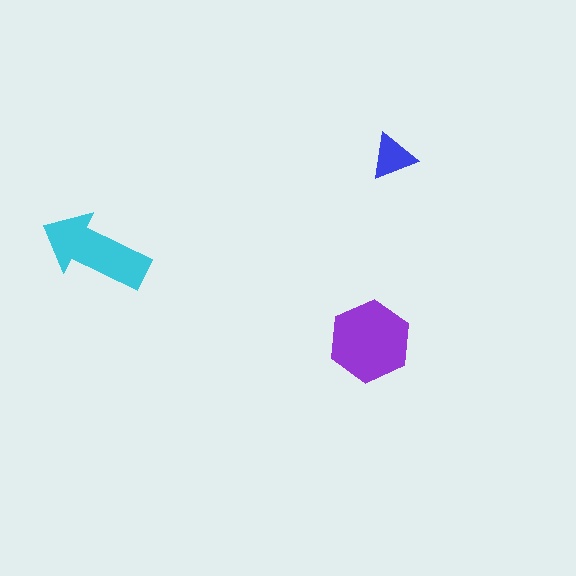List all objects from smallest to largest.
The blue triangle, the cyan arrow, the purple hexagon.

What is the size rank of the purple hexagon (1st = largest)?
1st.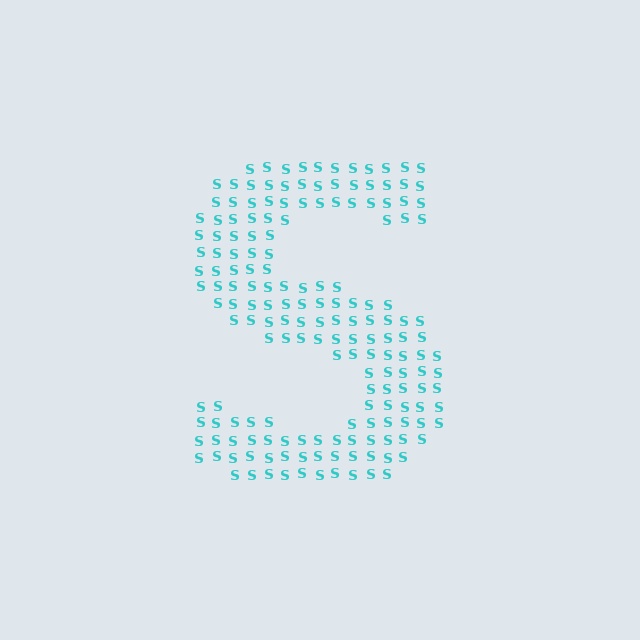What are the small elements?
The small elements are letter S's.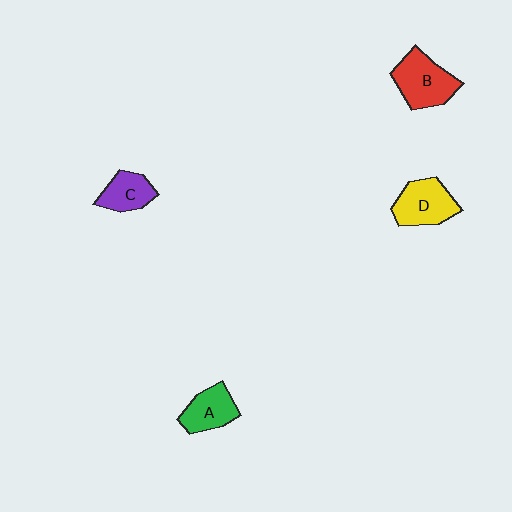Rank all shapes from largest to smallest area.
From largest to smallest: B (red), D (yellow), A (green), C (purple).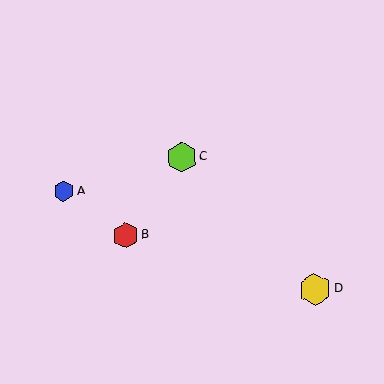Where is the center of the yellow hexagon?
The center of the yellow hexagon is at (315, 289).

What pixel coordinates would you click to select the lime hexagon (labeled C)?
Click at (181, 157) to select the lime hexagon C.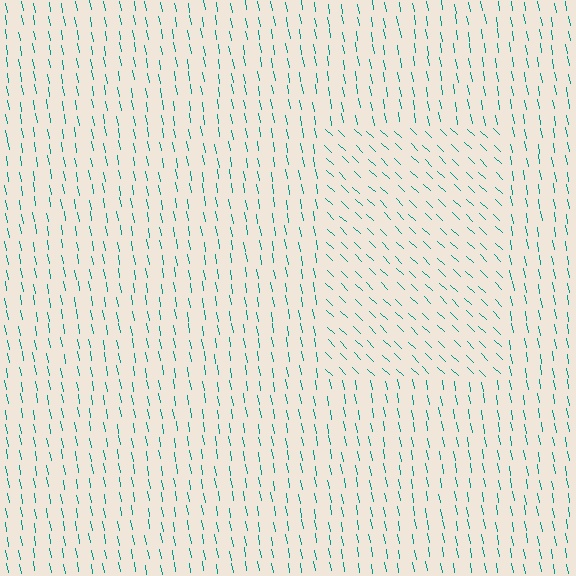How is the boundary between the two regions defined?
The boundary is defined purely by a change in line orientation (approximately 36 degrees difference). All lines are the same color and thickness.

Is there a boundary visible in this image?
Yes, there is a texture boundary formed by a change in line orientation.